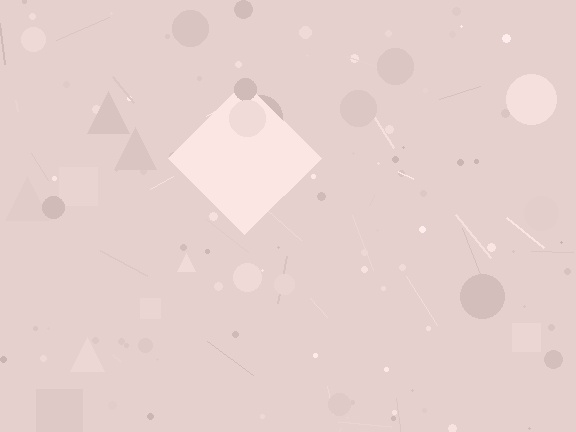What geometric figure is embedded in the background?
A diamond is embedded in the background.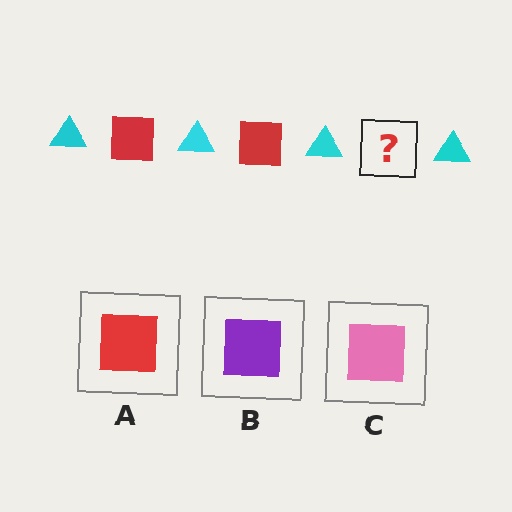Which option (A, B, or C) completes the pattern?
A.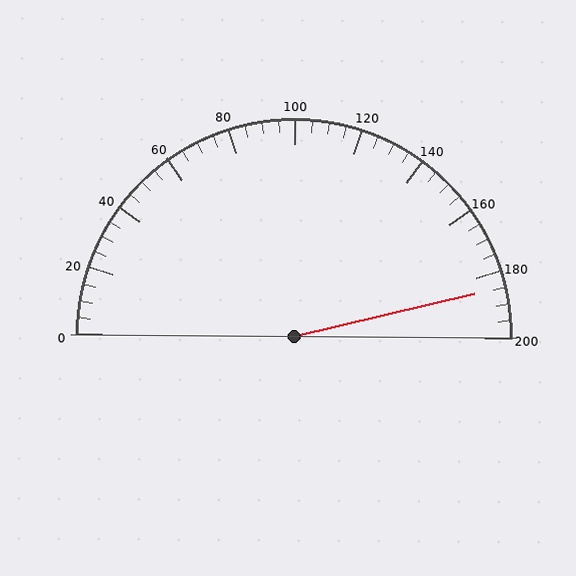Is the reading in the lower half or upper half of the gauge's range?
The reading is in the upper half of the range (0 to 200).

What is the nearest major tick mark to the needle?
The nearest major tick mark is 180.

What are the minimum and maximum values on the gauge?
The gauge ranges from 0 to 200.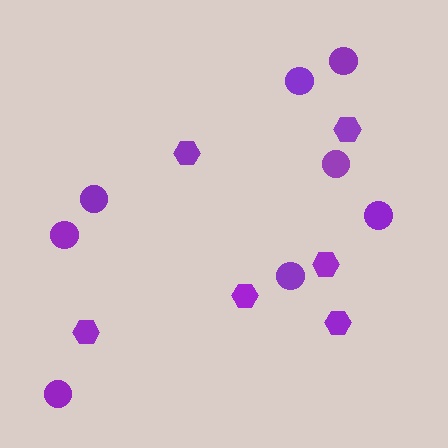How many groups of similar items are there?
There are 2 groups: one group of circles (8) and one group of hexagons (6).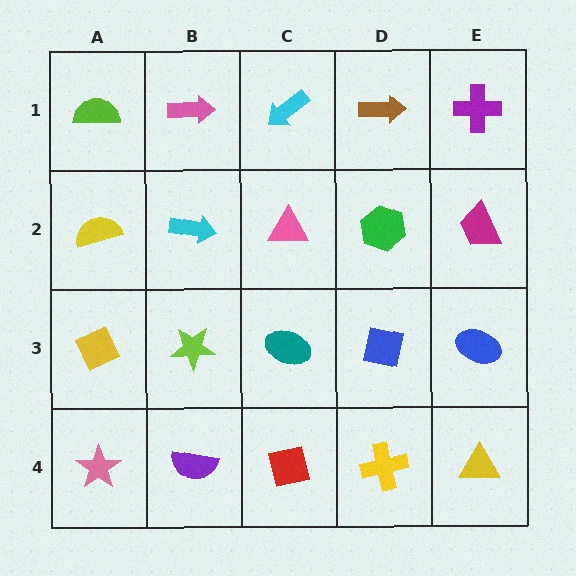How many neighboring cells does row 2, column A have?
3.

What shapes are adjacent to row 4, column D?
A blue square (row 3, column D), a red square (row 4, column C), a yellow triangle (row 4, column E).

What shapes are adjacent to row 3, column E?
A magenta trapezoid (row 2, column E), a yellow triangle (row 4, column E), a blue square (row 3, column D).